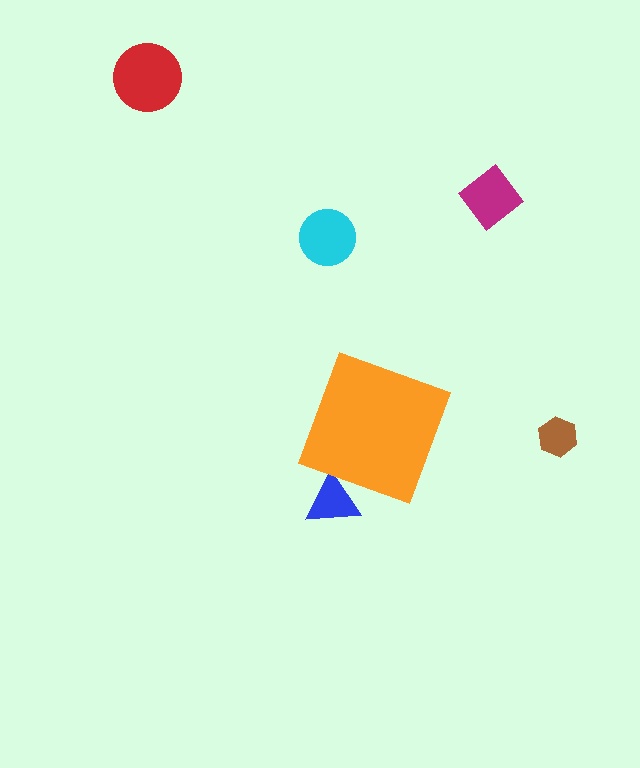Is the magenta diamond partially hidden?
No, the magenta diamond is fully visible.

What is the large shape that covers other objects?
An orange diamond.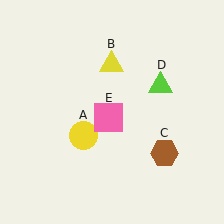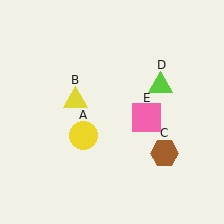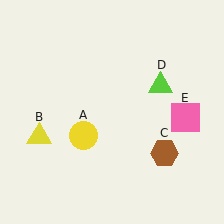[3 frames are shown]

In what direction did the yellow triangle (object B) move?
The yellow triangle (object B) moved down and to the left.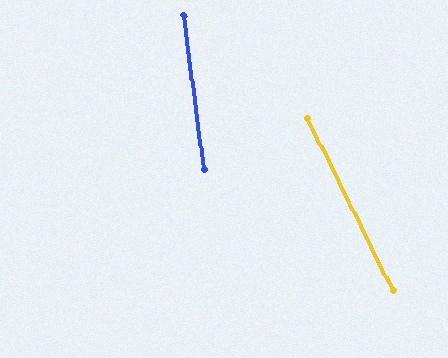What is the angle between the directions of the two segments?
Approximately 19 degrees.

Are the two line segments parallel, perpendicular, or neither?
Neither parallel nor perpendicular — they differ by about 19°.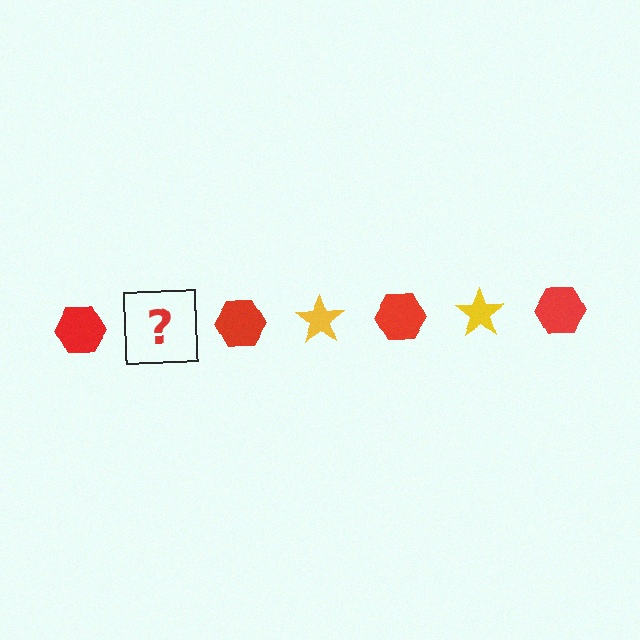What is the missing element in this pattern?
The missing element is a yellow star.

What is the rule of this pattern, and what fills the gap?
The rule is that the pattern alternates between red hexagon and yellow star. The gap should be filled with a yellow star.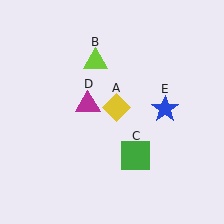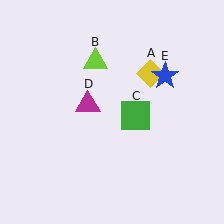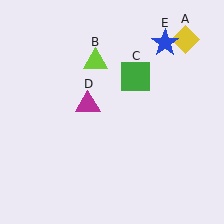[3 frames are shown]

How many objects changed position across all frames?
3 objects changed position: yellow diamond (object A), green square (object C), blue star (object E).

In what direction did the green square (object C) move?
The green square (object C) moved up.